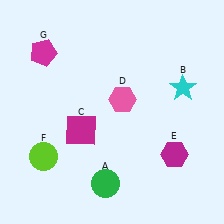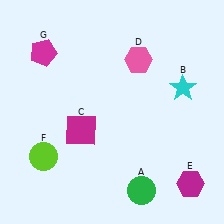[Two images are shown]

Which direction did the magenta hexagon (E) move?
The magenta hexagon (E) moved down.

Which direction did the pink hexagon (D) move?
The pink hexagon (D) moved up.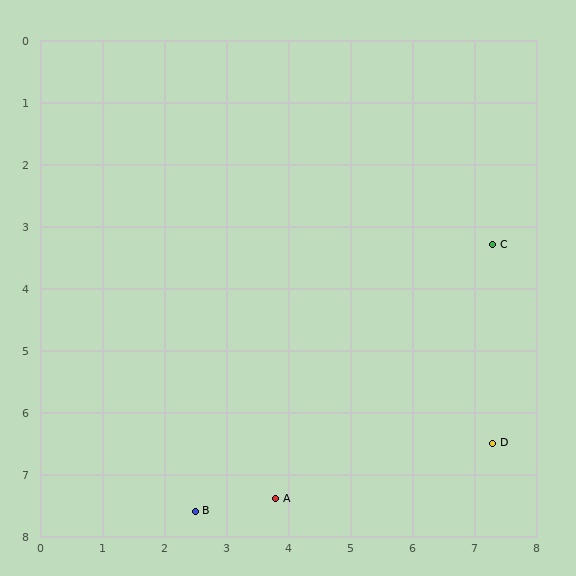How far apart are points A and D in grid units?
Points A and D are about 3.6 grid units apart.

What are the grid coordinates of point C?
Point C is at approximately (7.3, 3.3).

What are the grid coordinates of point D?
Point D is at approximately (7.3, 6.5).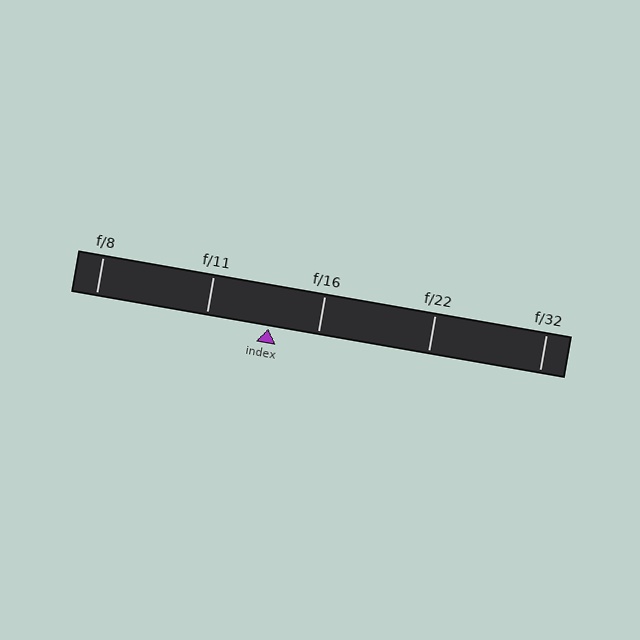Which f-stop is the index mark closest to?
The index mark is closest to f/16.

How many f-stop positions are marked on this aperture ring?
There are 5 f-stop positions marked.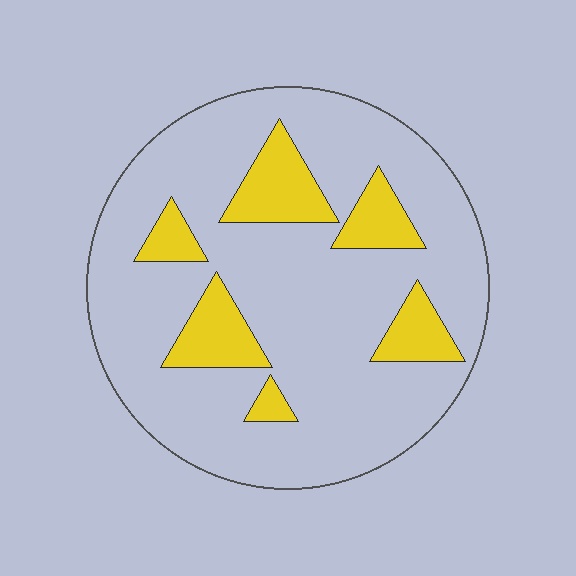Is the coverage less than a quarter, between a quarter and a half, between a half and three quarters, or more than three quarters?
Less than a quarter.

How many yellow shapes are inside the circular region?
6.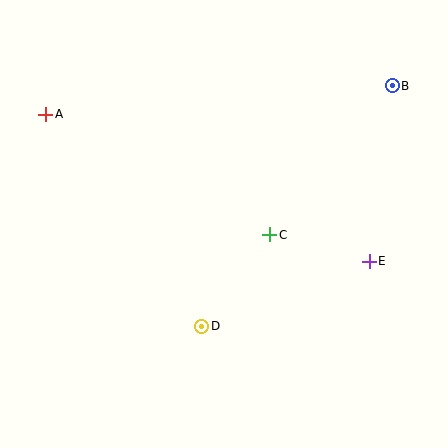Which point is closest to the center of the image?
Point C at (270, 235) is closest to the center.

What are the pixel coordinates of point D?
Point D is at (202, 326).